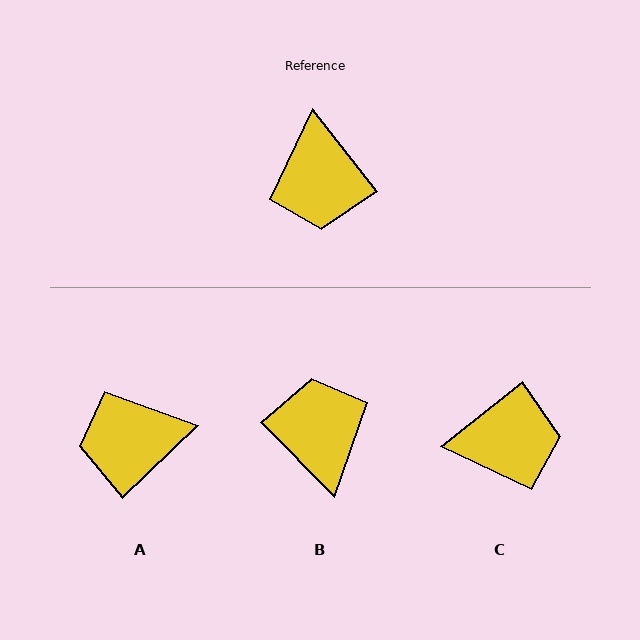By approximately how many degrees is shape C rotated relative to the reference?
Approximately 90 degrees counter-clockwise.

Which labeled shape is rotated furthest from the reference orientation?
B, about 174 degrees away.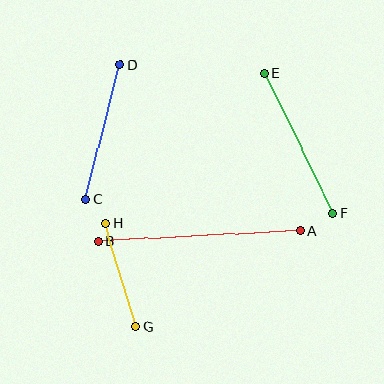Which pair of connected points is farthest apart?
Points A and B are farthest apart.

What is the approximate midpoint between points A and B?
The midpoint is at approximately (199, 236) pixels.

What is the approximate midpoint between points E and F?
The midpoint is at approximately (298, 143) pixels.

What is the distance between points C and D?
The distance is approximately 138 pixels.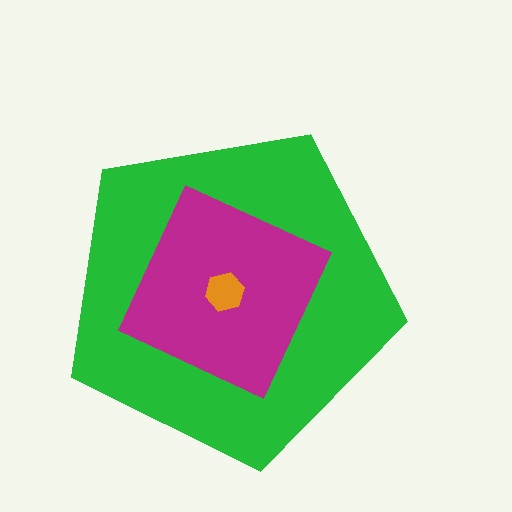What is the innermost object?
The orange hexagon.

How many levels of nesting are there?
3.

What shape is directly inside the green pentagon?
The magenta square.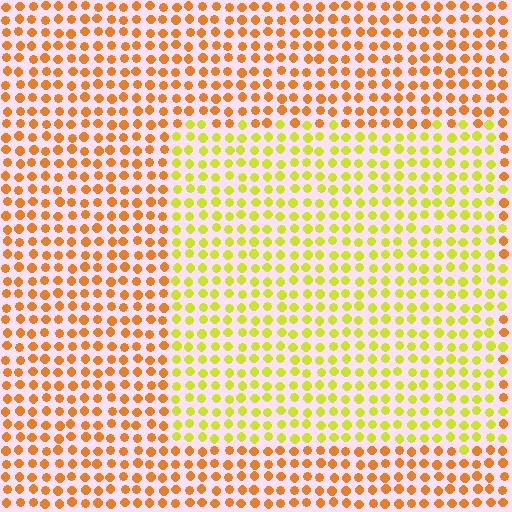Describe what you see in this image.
The image is filled with small orange elements in a uniform arrangement. A rectangle-shaped region is visible where the elements are tinted to a slightly different hue, forming a subtle color boundary.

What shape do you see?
I see a rectangle.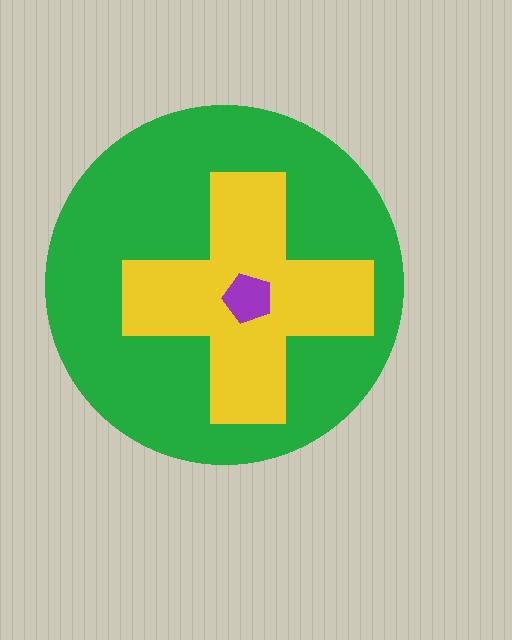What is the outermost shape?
The green circle.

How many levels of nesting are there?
3.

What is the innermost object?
The purple pentagon.